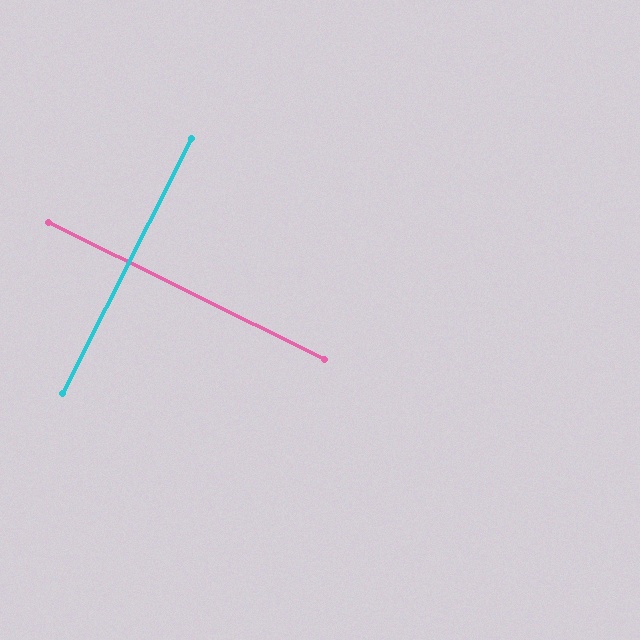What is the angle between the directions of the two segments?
Approximately 90 degrees.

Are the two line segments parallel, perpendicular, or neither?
Perpendicular — they meet at approximately 90°.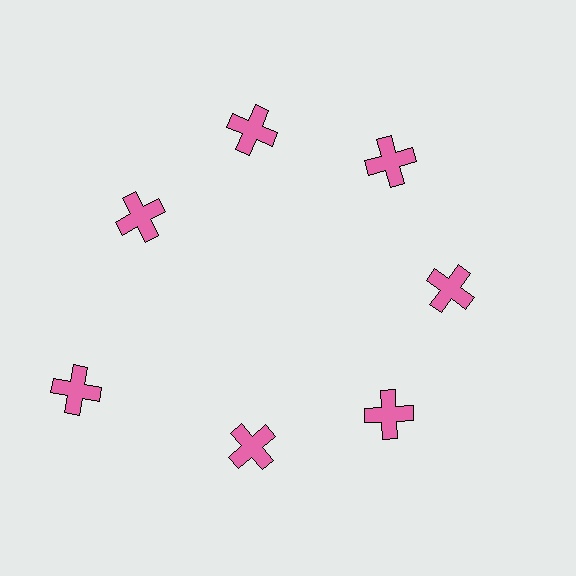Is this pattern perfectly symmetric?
No. The 7 pink crosses are arranged in a ring, but one element near the 8 o'clock position is pushed outward from the center, breaking the 7-fold rotational symmetry.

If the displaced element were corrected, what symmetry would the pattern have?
It would have 7-fold rotational symmetry — the pattern would map onto itself every 51 degrees.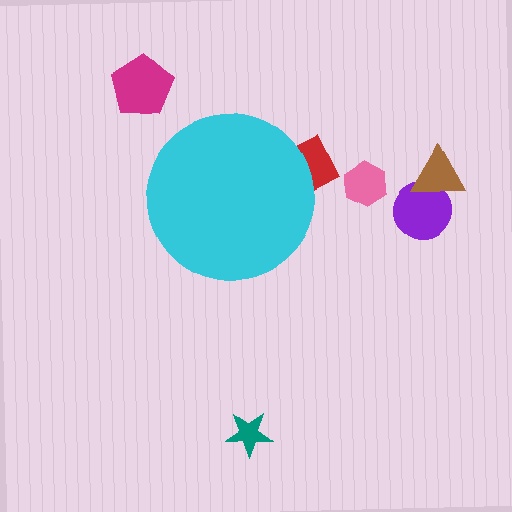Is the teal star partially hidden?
No, the teal star is fully visible.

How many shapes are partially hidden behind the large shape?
1 shape is partially hidden.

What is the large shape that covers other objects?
A cyan circle.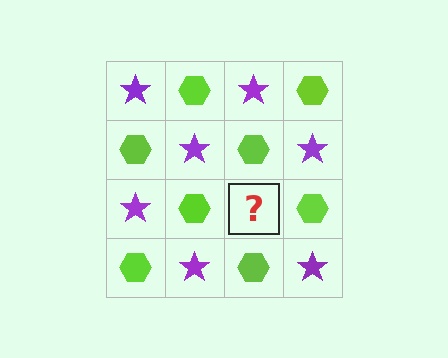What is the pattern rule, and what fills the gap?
The rule is that it alternates purple star and lime hexagon in a checkerboard pattern. The gap should be filled with a purple star.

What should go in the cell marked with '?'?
The missing cell should contain a purple star.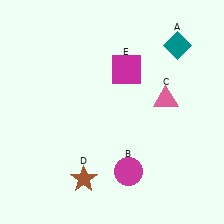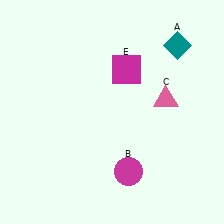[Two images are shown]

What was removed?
The brown star (D) was removed in Image 2.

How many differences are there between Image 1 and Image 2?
There is 1 difference between the two images.